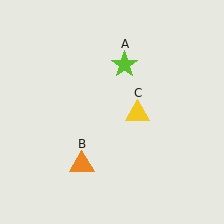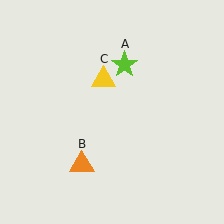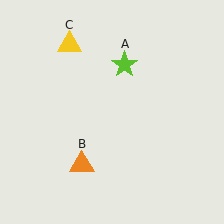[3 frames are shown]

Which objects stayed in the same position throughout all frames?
Lime star (object A) and orange triangle (object B) remained stationary.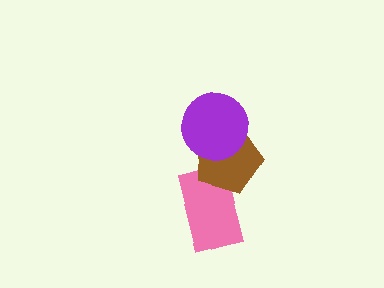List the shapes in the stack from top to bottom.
From top to bottom: the purple circle, the brown pentagon, the pink rectangle.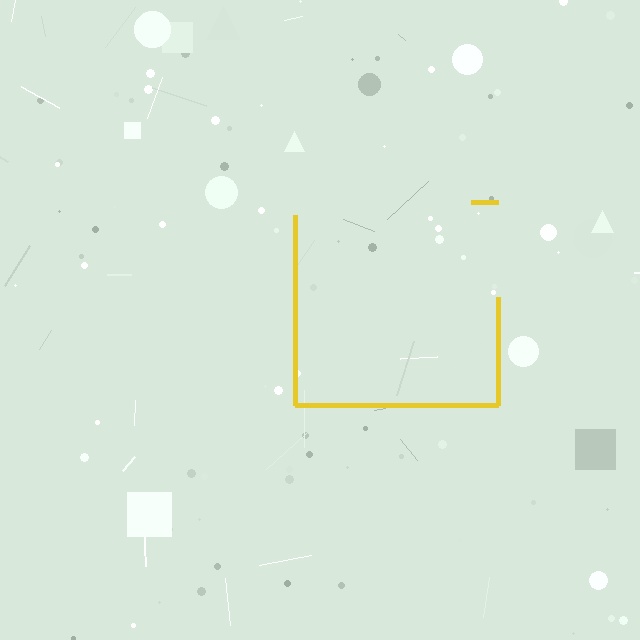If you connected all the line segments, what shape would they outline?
They would outline a square.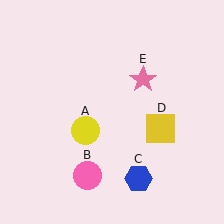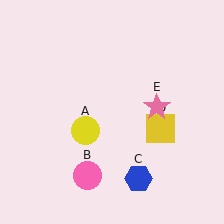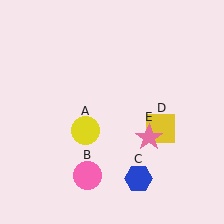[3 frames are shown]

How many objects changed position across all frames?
1 object changed position: pink star (object E).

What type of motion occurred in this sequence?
The pink star (object E) rotated clockwise around the center of the scene.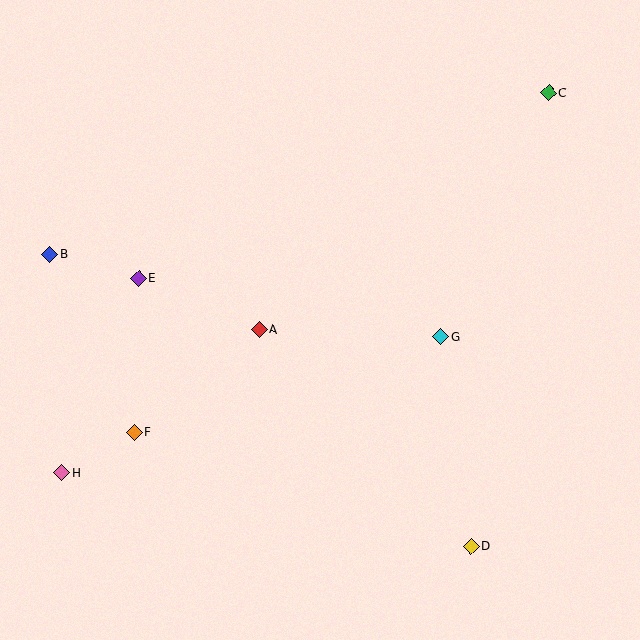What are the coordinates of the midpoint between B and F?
The midpoint between B and F is at (92, 343).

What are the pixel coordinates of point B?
Point B is at (49, 254).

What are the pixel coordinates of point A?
Point A is at (259, 330).